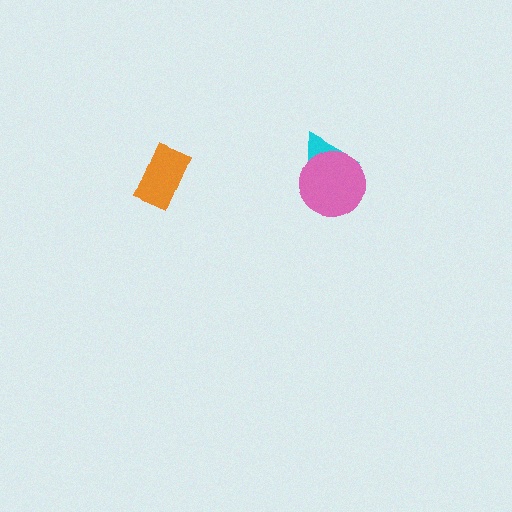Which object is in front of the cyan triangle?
The pink circle is in front of the cyan triangle.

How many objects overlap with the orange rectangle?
0 objects overlap with the orange rectangle.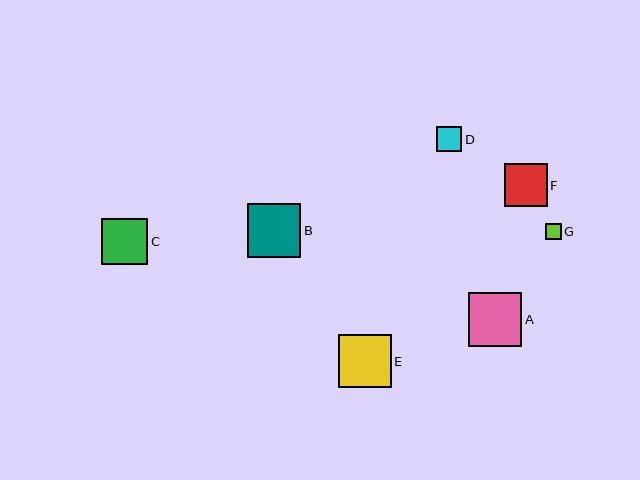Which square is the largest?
Square B is the largest with a size of approximately 54 pixels.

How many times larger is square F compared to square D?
Square F is approximately 1.7 times the size of square D.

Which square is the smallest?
Square G is the smallest with a size of approximately 16 pixels.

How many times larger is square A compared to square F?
Square A is approximately 1.2 times the size of square F.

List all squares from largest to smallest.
From largest to smallest: B, A, E, C, F, D, G.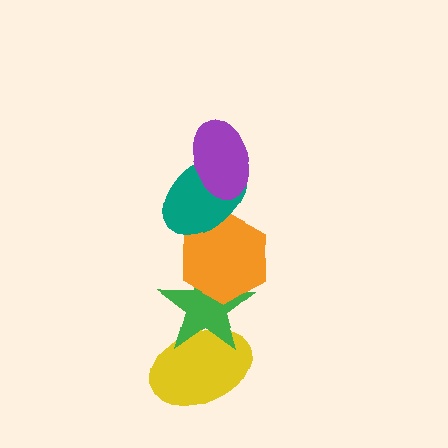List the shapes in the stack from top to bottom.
From top to bottom: the purple ellipse, the teal ellipse, the orange hexagon, the green star, the yellow ellipse.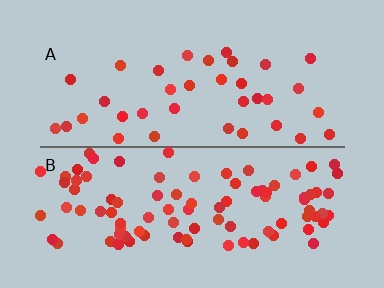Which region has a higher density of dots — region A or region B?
B (the bottom).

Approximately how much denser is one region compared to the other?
Approximately 2.6× — region B over region A.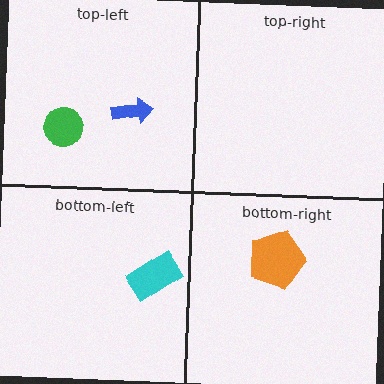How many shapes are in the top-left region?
2.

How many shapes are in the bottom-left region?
1.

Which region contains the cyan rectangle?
The bottom-left region.